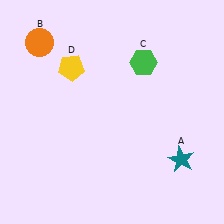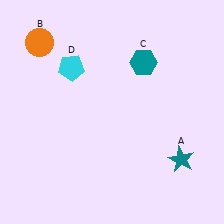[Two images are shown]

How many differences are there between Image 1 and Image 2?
There are 2 differences between the two images.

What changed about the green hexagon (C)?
In Image 1, C is green. In Image 2, it changed to teal.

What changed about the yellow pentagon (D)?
In Image 1, D is yellow. In Image 2, it changed to cyan.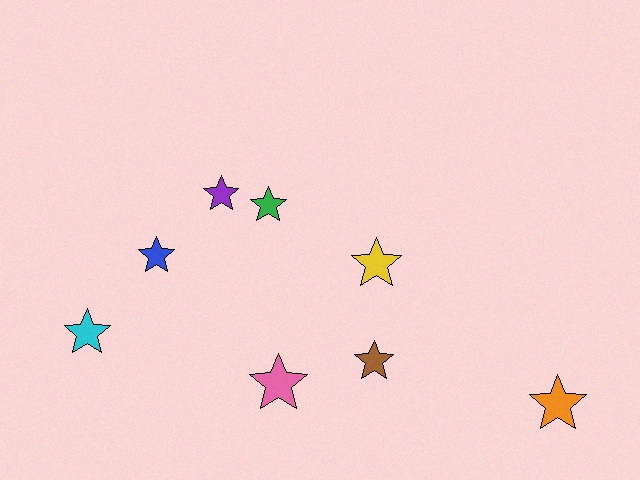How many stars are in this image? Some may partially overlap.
There are 8 stars.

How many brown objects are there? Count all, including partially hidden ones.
There is 1 brown object.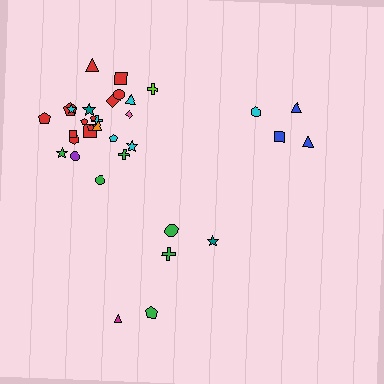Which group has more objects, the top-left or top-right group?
The top-left group.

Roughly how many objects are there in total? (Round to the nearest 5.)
Roughly 35 objects in total.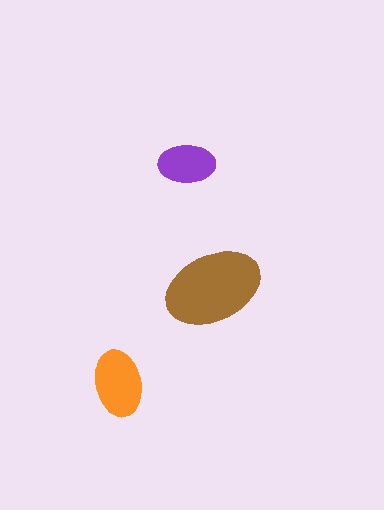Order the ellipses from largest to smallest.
the brown one, the orange one, the purple one.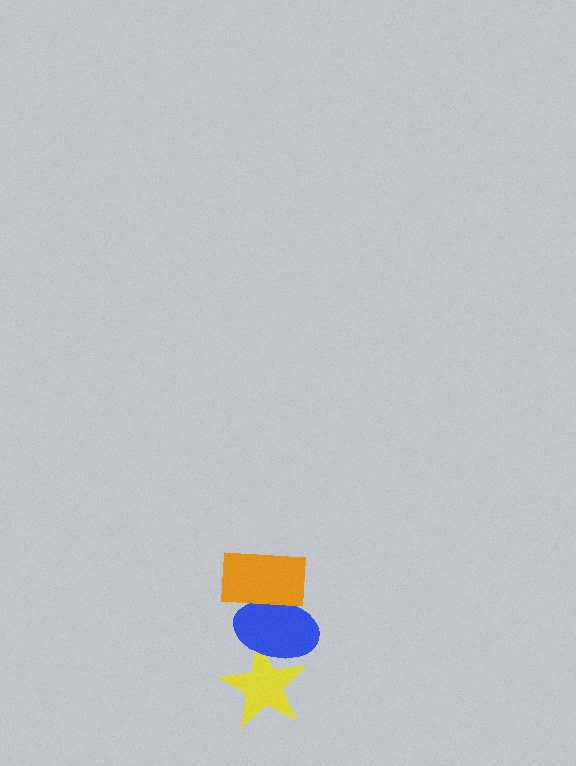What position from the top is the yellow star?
The yellow star is 3rd from the top.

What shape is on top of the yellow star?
The blue ellipse is on top of the yellow star.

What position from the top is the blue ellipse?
The blue ellipse is 2nd from the top.